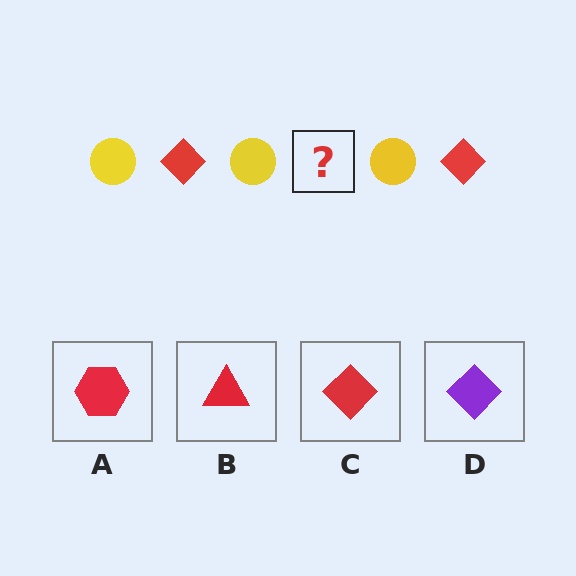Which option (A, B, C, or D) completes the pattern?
C.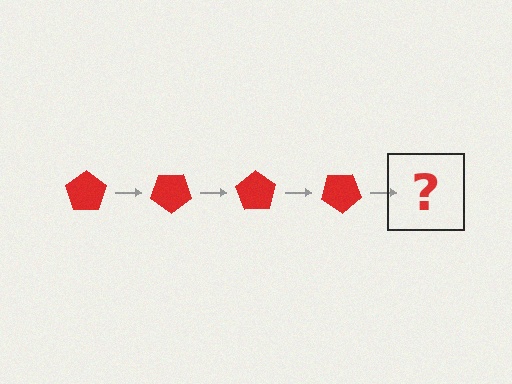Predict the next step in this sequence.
The next step is a red pentagon rotated 140 degrees.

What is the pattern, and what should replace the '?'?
The pattern is that the pentagon rotates 35 degrees each step. The '?' should be a red pentagon rotated 140 degrees.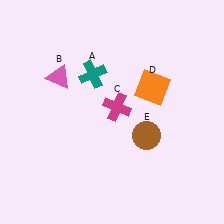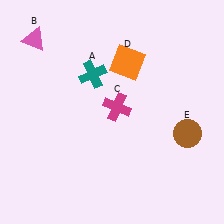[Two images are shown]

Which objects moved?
The objects that moved are: the pink triangle (B), the orange square (D), the brown circle (E).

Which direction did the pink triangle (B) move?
The pink triangle (B) moved up.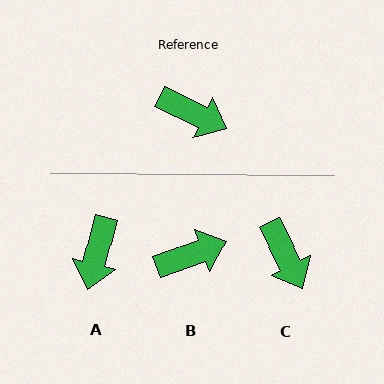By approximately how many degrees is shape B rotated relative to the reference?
Approximately 46 degrees counter-clockwise.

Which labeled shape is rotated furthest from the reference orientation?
A, about 78 degrees away.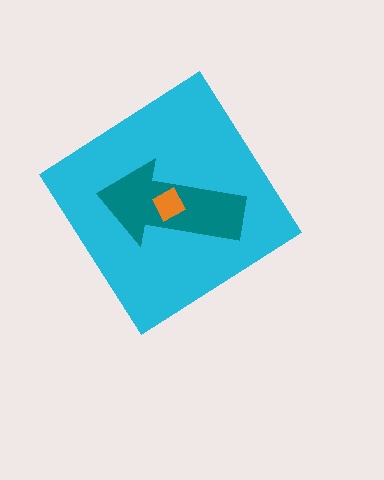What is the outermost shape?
The cyan diamond.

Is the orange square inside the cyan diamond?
Yes.